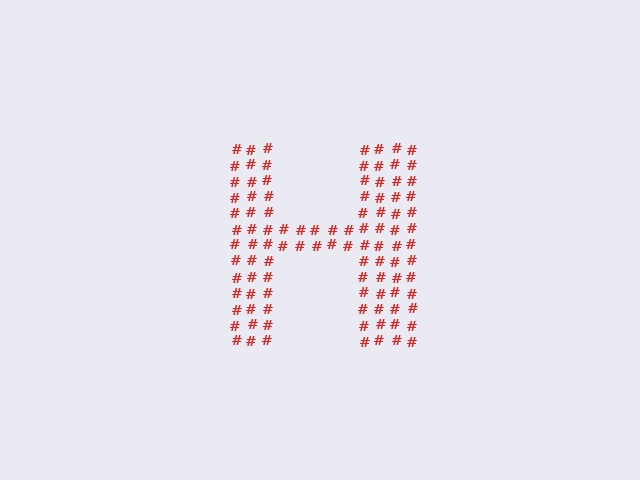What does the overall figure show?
The overall figure shows the letter H.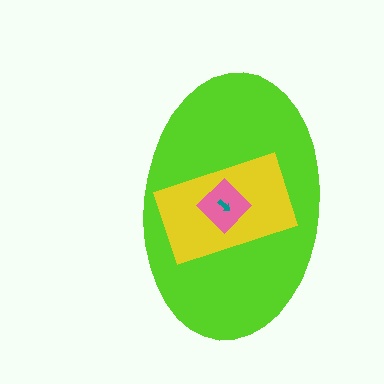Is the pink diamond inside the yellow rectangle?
Yes.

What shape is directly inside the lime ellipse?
The yellow rectangle.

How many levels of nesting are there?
4.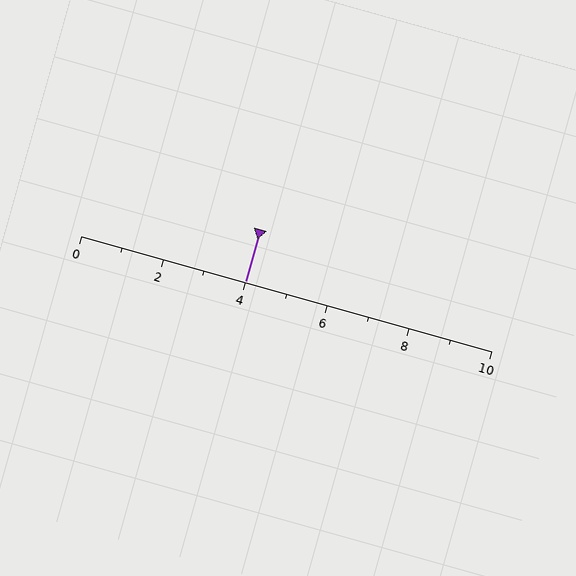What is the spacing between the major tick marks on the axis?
The major ticks are spaced 2 apart.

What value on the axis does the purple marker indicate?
The marker indicates approximately 4.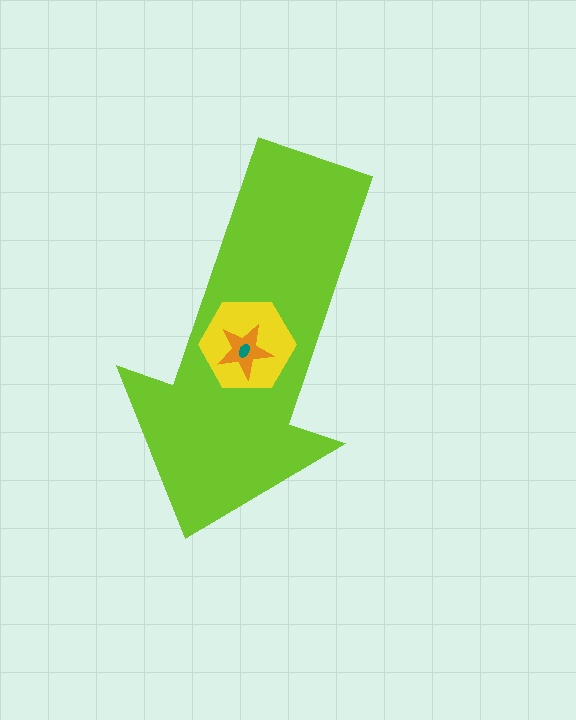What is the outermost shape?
The lime arrow.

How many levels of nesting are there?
4.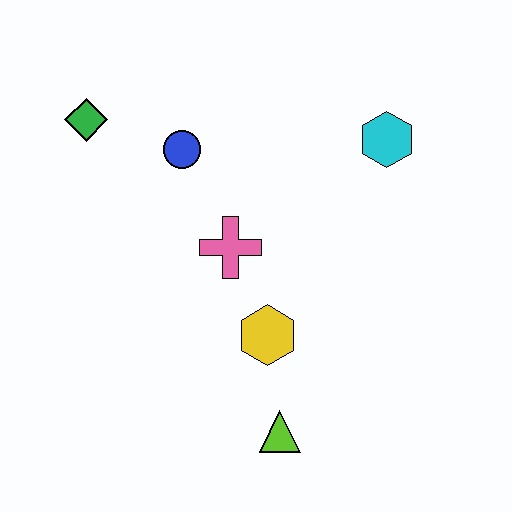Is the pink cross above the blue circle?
No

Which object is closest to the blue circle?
The green diamond is closest to the blue circle.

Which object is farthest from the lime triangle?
The green diamond is farthest from the lime triangle.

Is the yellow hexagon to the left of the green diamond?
No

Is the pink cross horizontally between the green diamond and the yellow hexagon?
Yes